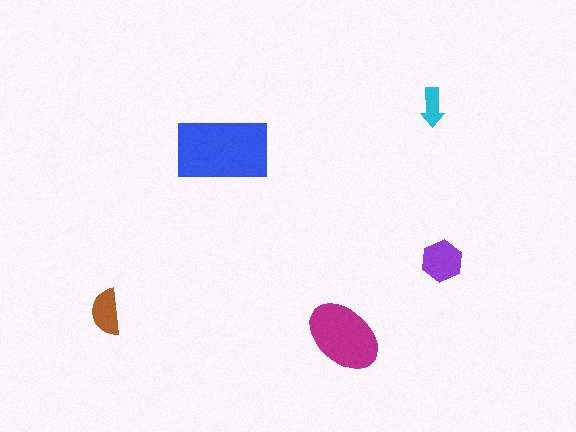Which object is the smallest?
The cyan arrow.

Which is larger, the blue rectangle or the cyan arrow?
The blue rectangle.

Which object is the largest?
The blue rectangle.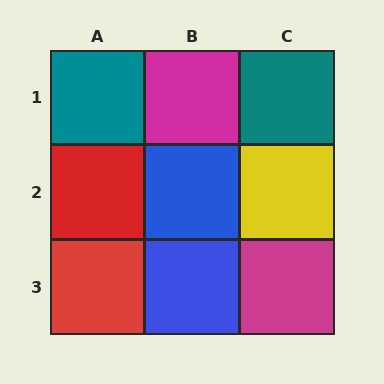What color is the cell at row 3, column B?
Blue.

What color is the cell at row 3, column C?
Magenta.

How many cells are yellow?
1 cell is yellow.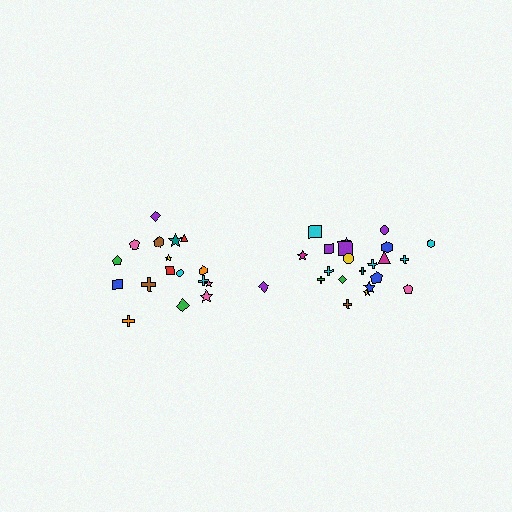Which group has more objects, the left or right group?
The right group.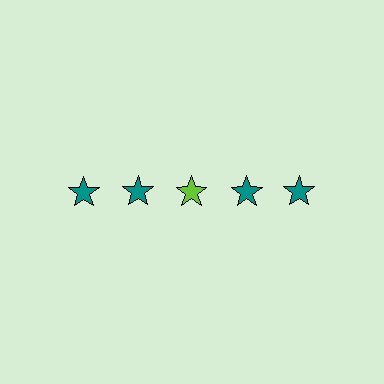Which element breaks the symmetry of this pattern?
The lime star in the top row, center column breaks the symmetry. All other shapes are teal stars.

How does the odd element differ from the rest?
It has a different color: lime instead of teal.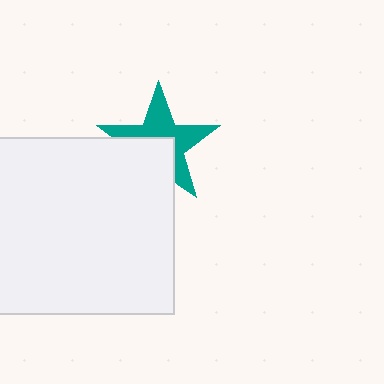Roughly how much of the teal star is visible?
About half of it is visible (roughly 57%).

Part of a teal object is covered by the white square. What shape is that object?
It is a star.